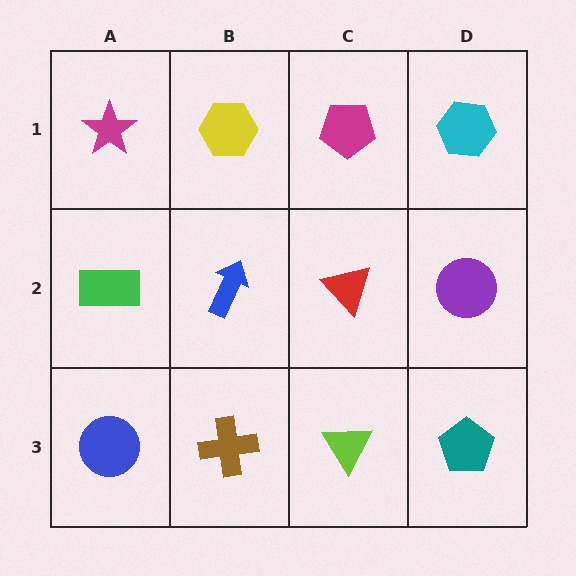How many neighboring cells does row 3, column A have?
2.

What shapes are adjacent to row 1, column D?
A purple circle (row 2, column D), a magenta pentagon (row 1, column C).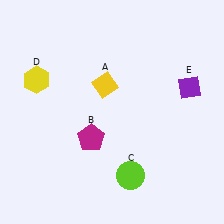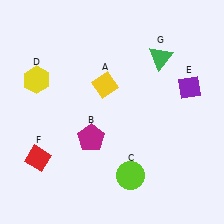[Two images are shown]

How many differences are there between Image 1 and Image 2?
There are 2 differences between the two images.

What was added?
A red diamond (F), a green triangle (G) were added in Image 2.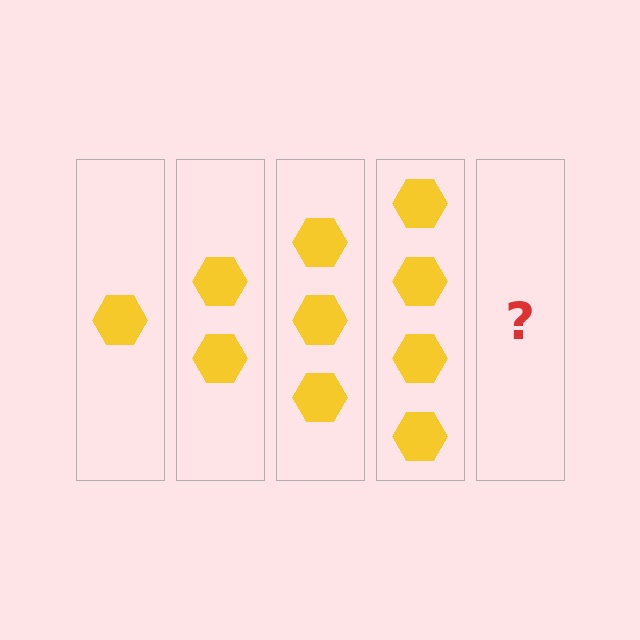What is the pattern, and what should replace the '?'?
The pattern is that each step adds one more hexagon. The '?' should be 5 hexagons.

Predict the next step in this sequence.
The next step is 5 hexagons.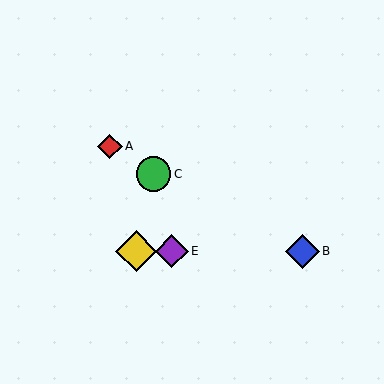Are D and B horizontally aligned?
Yes, both are at y≈251.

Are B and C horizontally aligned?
No, B is at y≈251 and C is at y≈174.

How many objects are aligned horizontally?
3 objects (B, D, E) are aligned horizontally.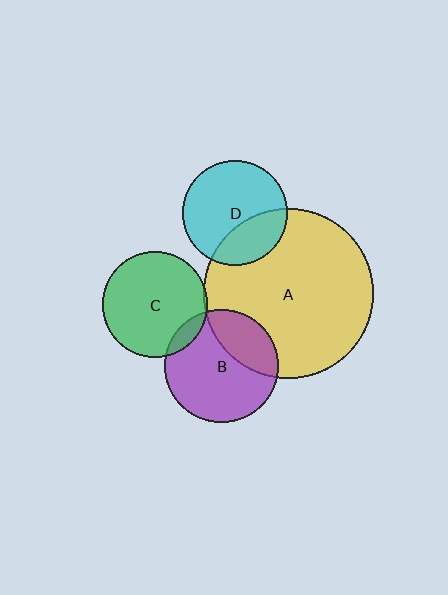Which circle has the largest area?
Circle A (yellow).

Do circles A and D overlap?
Yes.